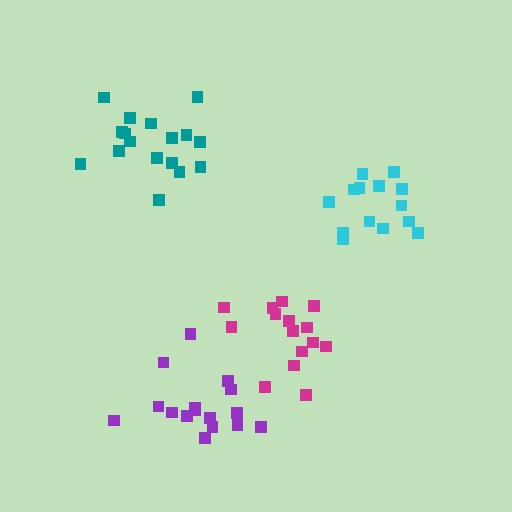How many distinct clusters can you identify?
There are 4 distinct clusters.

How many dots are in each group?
Group 1: 14 dots, Group 2: 17 dots, Group 3: 16 dots, Group 4: 15 dots (62 total).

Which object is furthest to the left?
The teal cluster is leftmost.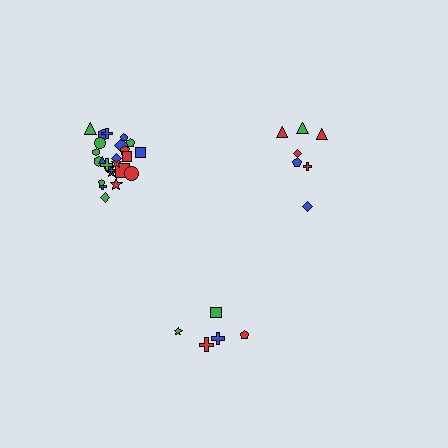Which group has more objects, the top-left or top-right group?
The top-left group.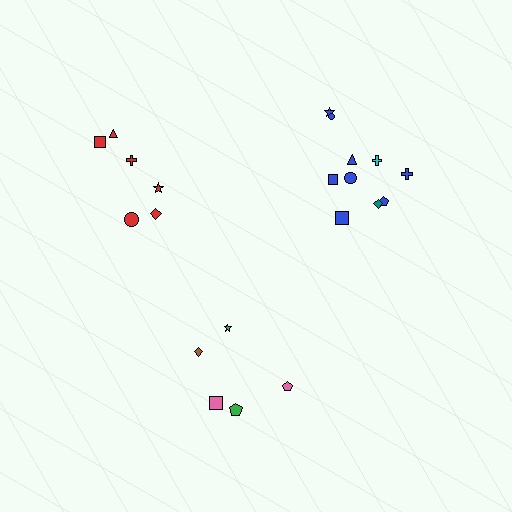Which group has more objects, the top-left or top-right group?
The top-right group.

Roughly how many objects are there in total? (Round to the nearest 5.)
Roughly 20 objects in total.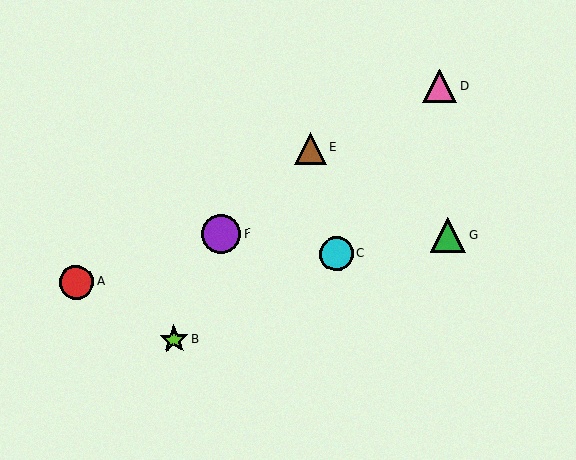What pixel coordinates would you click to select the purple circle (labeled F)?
Click at (221, 233) to select the purple circle F.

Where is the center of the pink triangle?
The center of the pink triangle is at (440, 86).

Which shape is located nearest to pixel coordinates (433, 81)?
The pink triangle (labeled D) at (440, 86) is nearest to that location.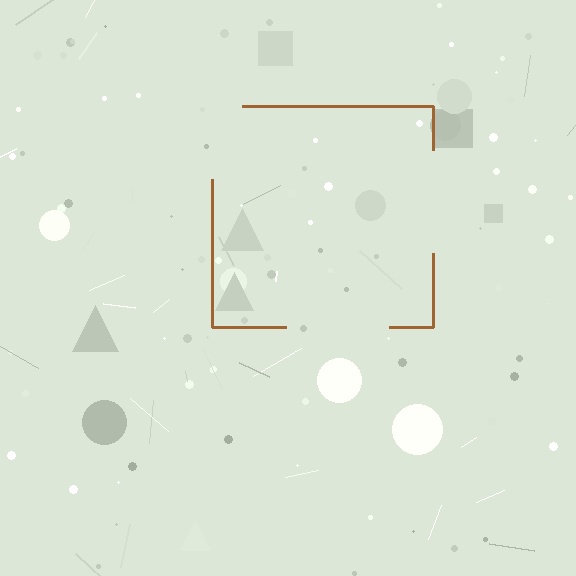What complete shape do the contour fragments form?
The contour fragments form a square.